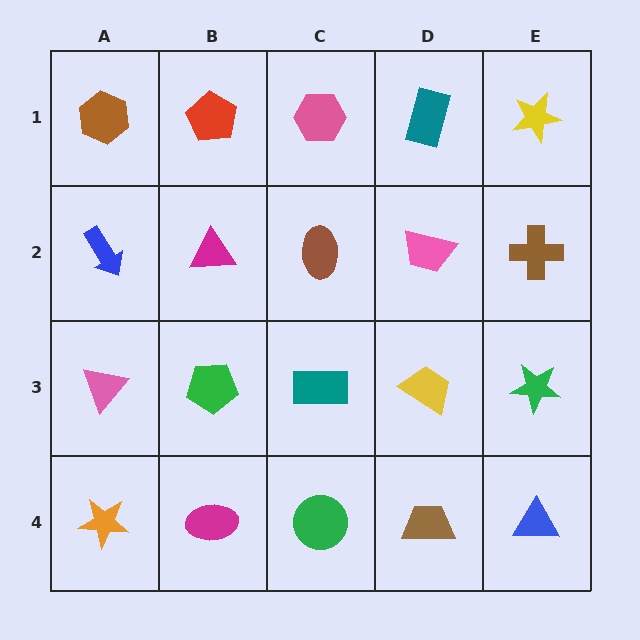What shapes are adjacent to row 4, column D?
A yellow trapezoid (row 3, column D), a green circle (row 4, column C), a blue triangle (row 4, column E).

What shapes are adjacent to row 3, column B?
A magenta triangle (row 2, column B), a magenta ellipse (row 4, column B), a pink triangle (row 3, column A), a teal rectangle (row 3, column C).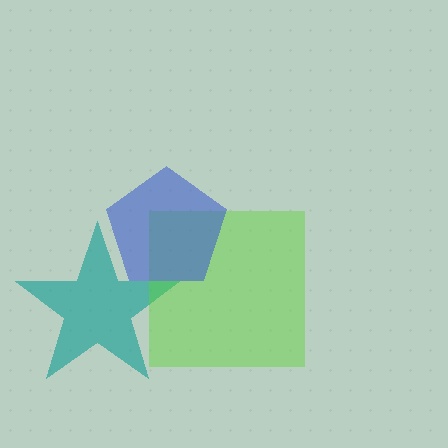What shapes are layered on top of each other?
The layered shapes are: a teal star, a lime square, a blue pentagon.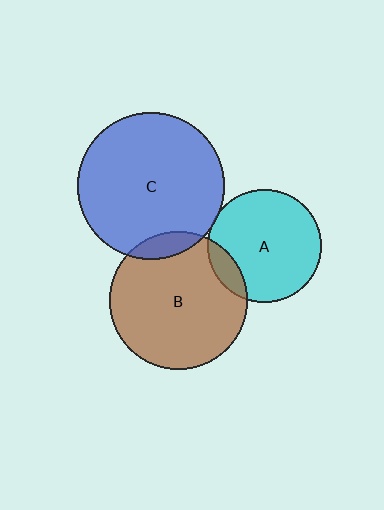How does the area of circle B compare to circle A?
Approximately 1.5 times.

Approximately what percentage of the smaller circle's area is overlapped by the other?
Approximately 5%.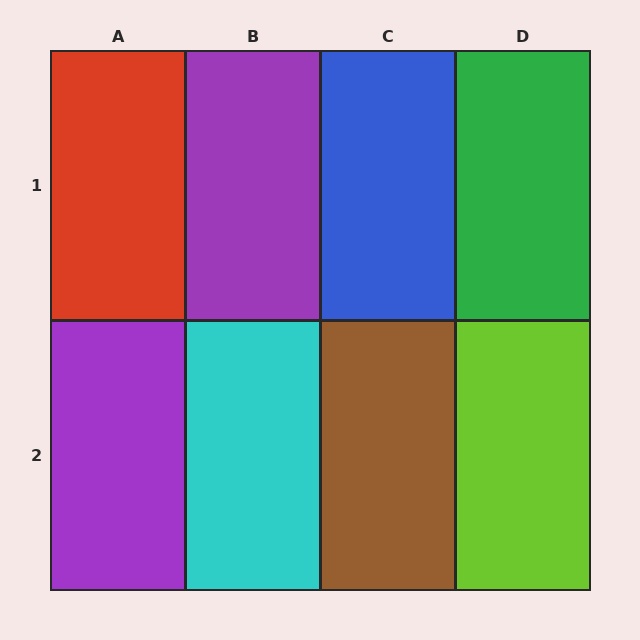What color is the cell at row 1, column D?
Green.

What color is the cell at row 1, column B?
Purple.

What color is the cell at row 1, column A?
Red.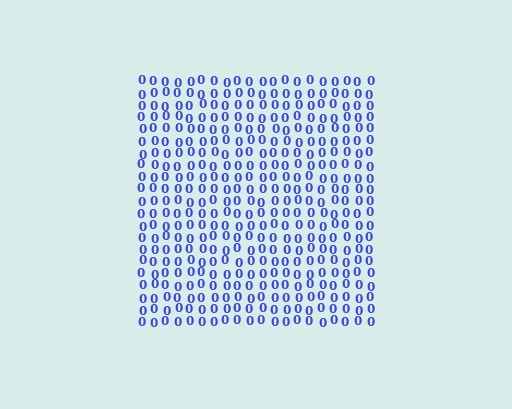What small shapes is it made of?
It is made of small digit 0's.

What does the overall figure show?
The overall figure shows a square.